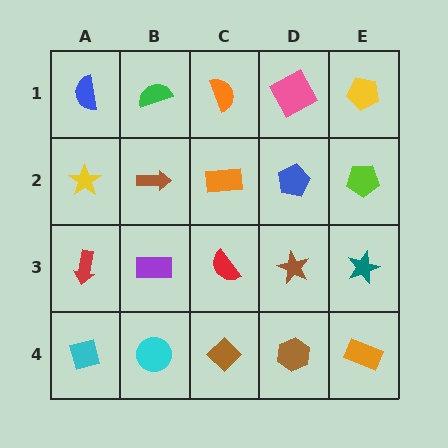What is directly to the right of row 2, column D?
A lime pentagon.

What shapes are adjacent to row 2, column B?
A green semicircle (row 1, column B), a purple rectangle (row 3, column B), a yellow star (row 2, column A), an orange rectangle (row 2, column C).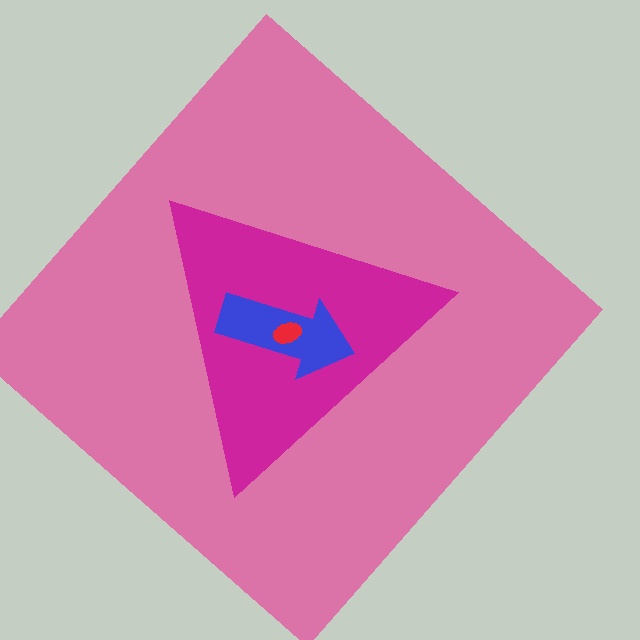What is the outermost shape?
The pink diamond.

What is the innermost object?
The red ellipse.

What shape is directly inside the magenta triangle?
The blue arrow.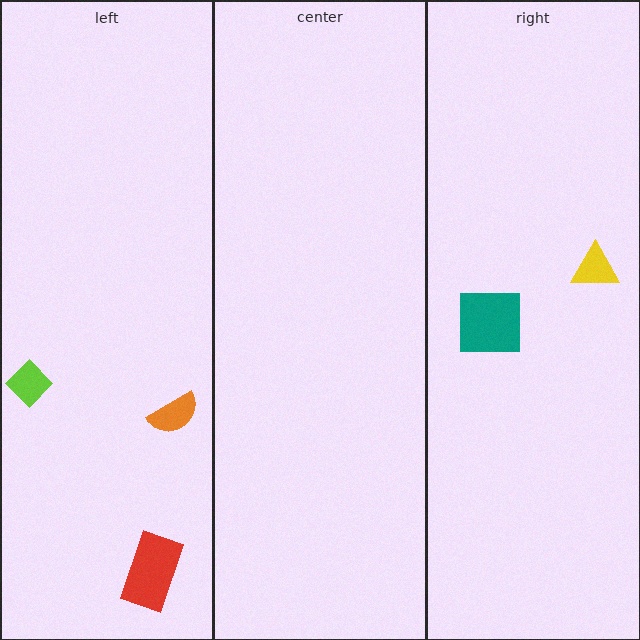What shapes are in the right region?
The yellow triangle, the teal square.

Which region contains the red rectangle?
The left region.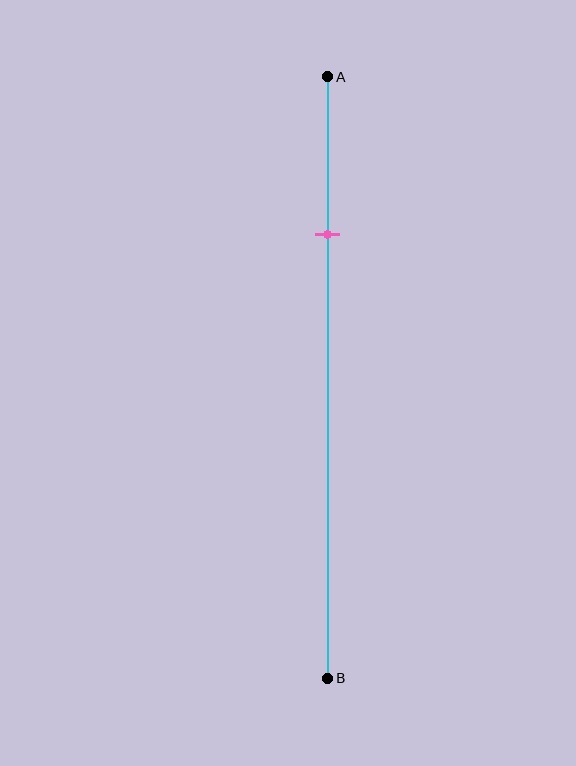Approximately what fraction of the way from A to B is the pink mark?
The pink mark is approximately 25% of the way from A to B.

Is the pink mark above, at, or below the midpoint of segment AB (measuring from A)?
The pink mark is above the midpoint of segment AB.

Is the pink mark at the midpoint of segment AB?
No, the mark is at about 25% from A, not at the 50% midpoint.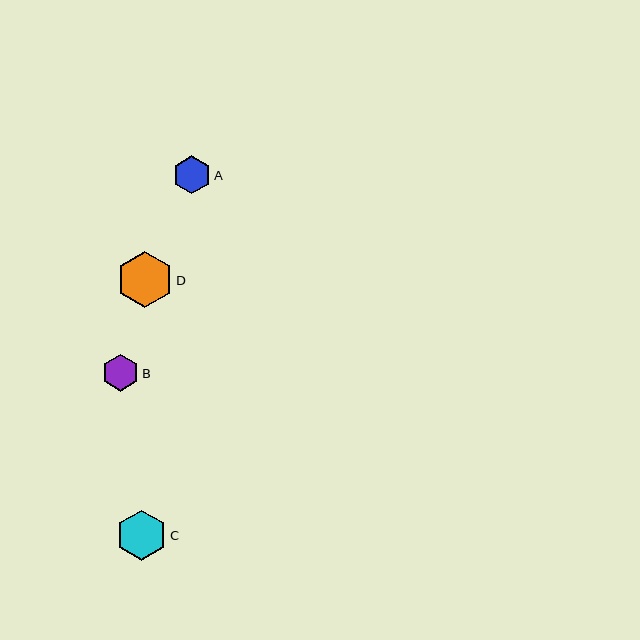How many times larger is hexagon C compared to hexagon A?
Hexagon C is approximately 1.3 times the size of hexagon A.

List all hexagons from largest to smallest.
From largest to smallest: D, C, A, B.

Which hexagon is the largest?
Hexagon D is the largest with a size of approximately 57 pixels.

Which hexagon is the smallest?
Hexagon B is the smallest with a size of approximately 37 pixels.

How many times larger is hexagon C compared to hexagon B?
Hexagon C is approximately 1.4 times the size of hexagon B.